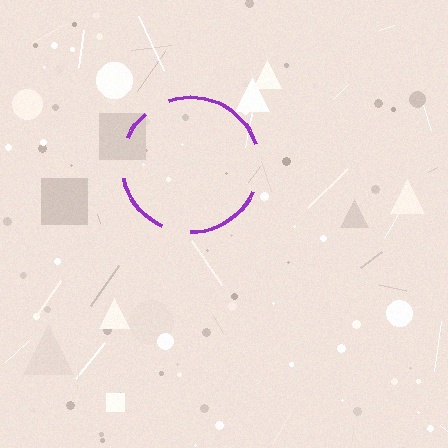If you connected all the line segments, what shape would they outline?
They would outline a circle.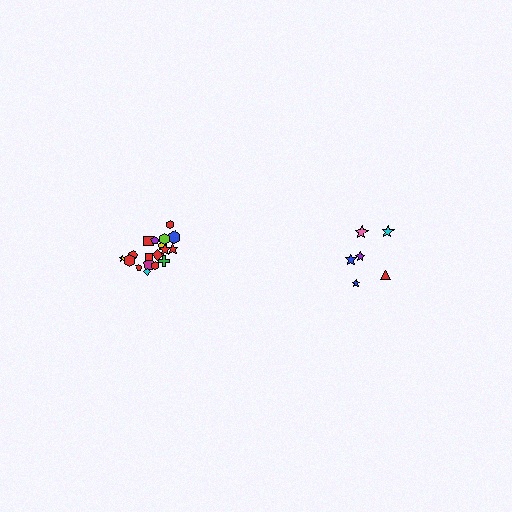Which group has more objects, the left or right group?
The left group.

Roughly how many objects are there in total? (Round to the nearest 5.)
Roughly 25 objects in total.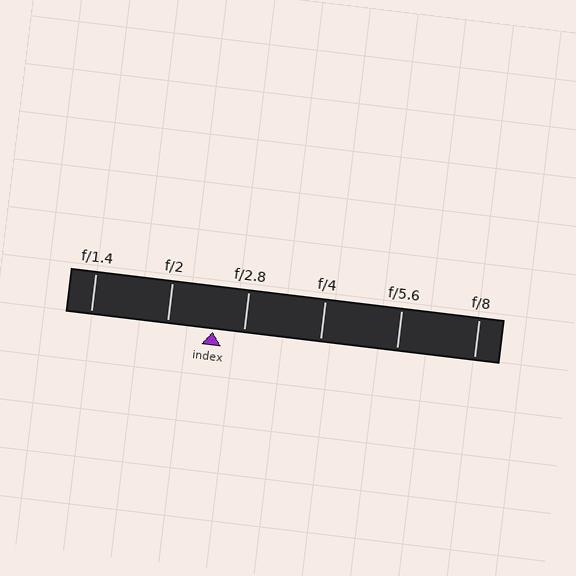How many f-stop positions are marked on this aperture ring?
There are 6 f-stop positions marked.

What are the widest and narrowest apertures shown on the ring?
The widest aperture shown is f/1.4 and the narrowest is f/8.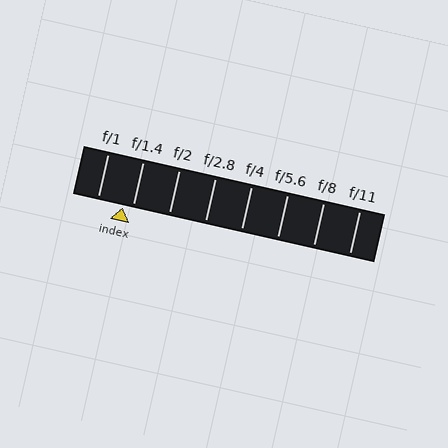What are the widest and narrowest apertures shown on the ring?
The widest aperture shown is f/1 and the narrowest is f/11.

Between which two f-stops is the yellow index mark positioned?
The index mark is between f/1 and f/1.4.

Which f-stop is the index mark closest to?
The index mark is closest to f/1.4.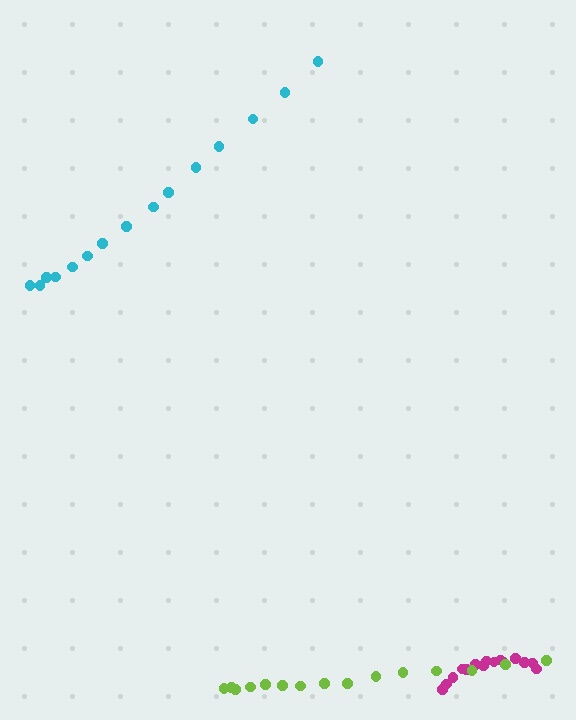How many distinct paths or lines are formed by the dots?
There are 3 distinct paths.